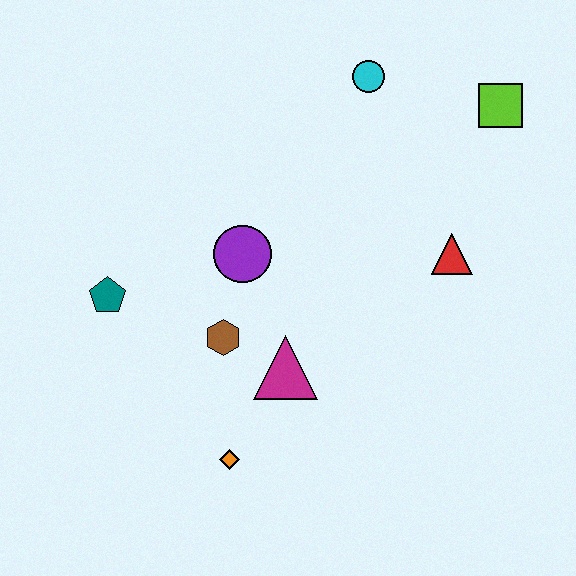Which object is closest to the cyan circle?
The lime square is closest to the cyan circle.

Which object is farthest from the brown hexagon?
The lime square is farthest from the brown hexagon.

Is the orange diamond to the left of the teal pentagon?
No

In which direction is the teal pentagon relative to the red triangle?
The teal pentagon is to the left of the red triangle.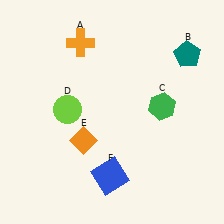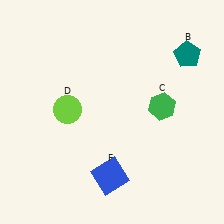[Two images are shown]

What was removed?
The orange cross (A), the orange diamond (E) were removed in Image 2.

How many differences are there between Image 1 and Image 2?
There are 2 differences between the two images.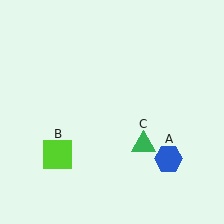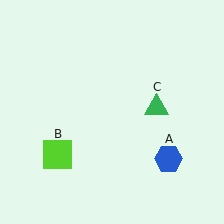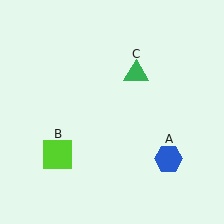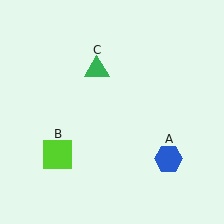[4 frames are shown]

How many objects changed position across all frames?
1 object changed position: green triangle (object C).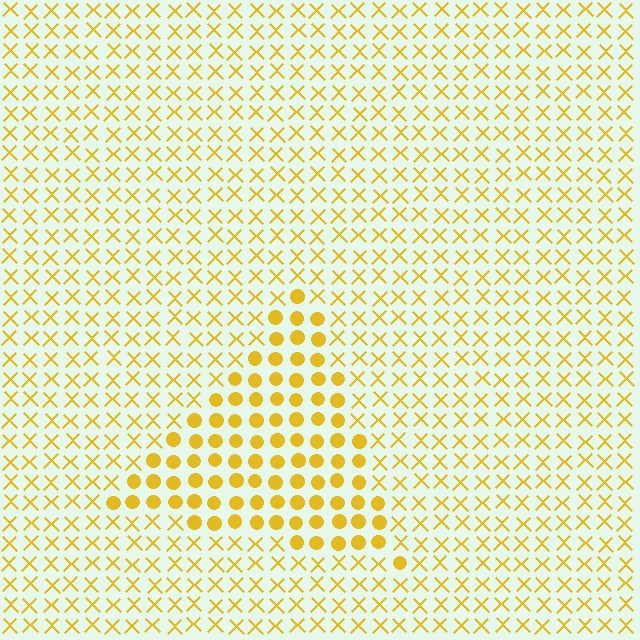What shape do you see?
I see a triangle.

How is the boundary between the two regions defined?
The boundary is defined by a change in element shape: circles inside vs. X marks outside. All elements share the same color and spacing.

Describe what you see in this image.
The image is filled with small yellow elements arranged in a uniform grid. A triangle-shaped region contains circles, while the surrounding area contains X marks. The boundary is defined purely by the change in element shape.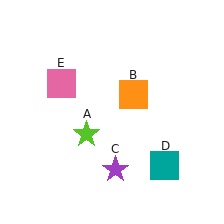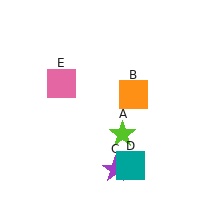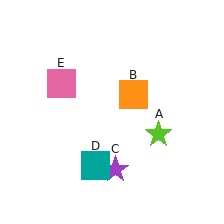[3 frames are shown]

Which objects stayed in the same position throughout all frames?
Orange square (object B) and purple star (object C) and pink square (object E) remained stationary.